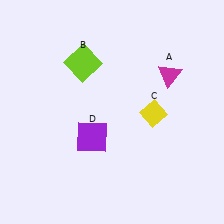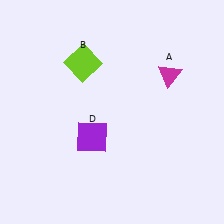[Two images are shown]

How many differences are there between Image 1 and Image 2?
There is 1 difference between the two images.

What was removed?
The yellow diamond (C) was removed in Image 2.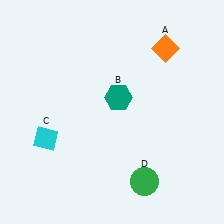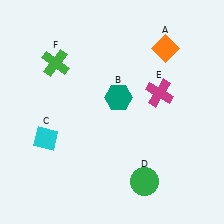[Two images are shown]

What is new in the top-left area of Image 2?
A green cross (F) was added in the top-left area of Image 2.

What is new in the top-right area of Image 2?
A magenta cross (E) was added in the top-right area of Image 2.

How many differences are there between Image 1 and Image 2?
There are 2 differences between the two images.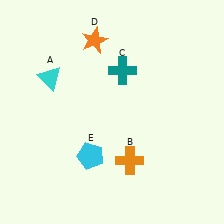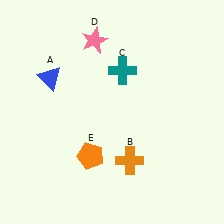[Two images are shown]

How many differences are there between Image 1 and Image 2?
There are 3 differences between the two images.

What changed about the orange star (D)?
In Image 1, D is orange. In Image 2, it changed to pink.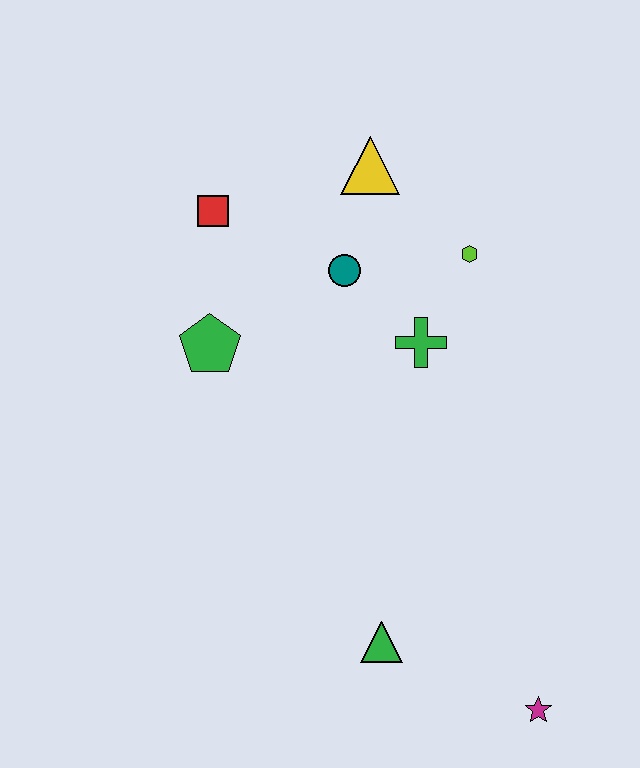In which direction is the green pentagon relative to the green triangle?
The green pentagon is above the green triangle.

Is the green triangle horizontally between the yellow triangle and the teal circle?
No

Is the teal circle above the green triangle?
Yes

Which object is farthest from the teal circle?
The magenta star is farthest from the teal circle.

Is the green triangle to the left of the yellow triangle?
No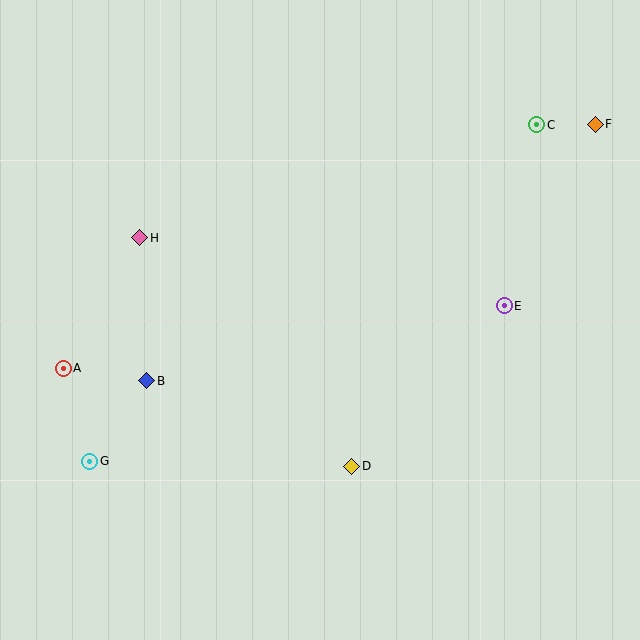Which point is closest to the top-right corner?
Point F is closest to the top-right corner.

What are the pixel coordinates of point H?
Point H is at (140, 238).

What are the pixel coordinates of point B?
Point B is at (147, 381).